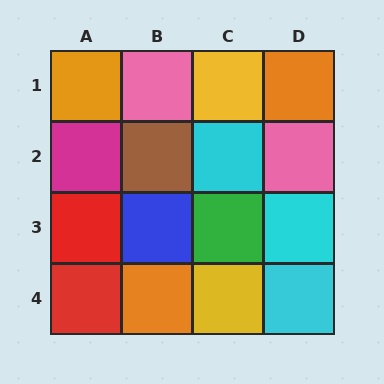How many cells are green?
1 cell is green.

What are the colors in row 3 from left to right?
Red, blue, green, cyan.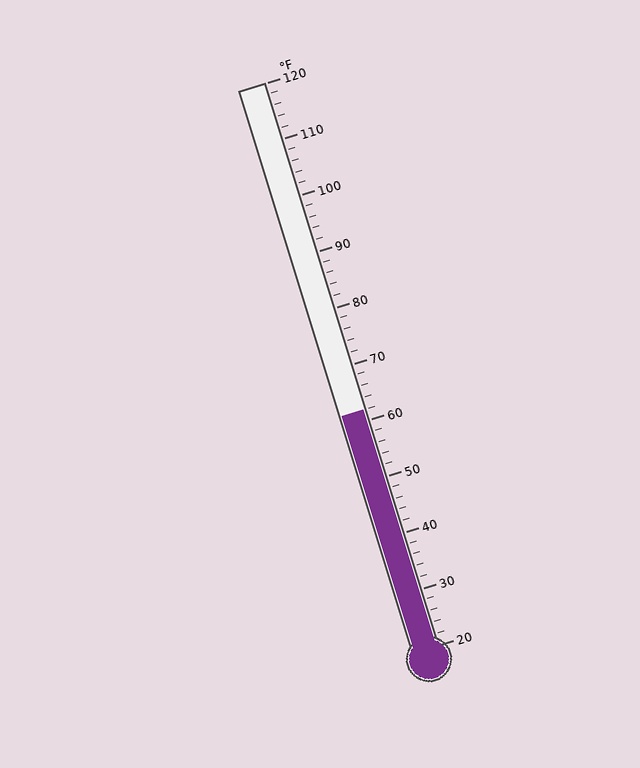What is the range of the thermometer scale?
The thermometer scale ranges from 20°F to 120°F.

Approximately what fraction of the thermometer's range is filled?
The thermometer is filled to approximately 40% of its range.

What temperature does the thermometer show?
The thermometer shows approximately 62°F.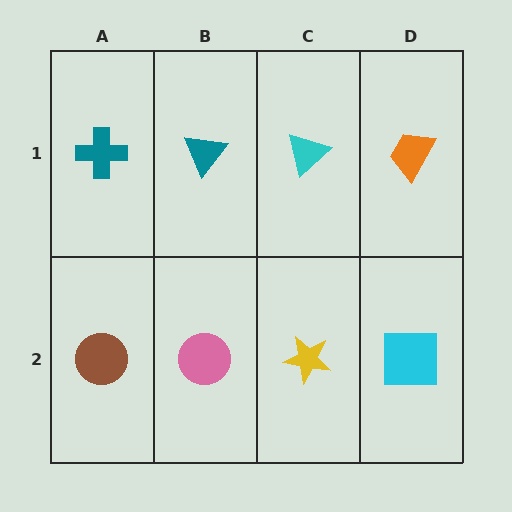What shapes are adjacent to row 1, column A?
A brown circle (row 2, column A), a teal triangle (row 1, column B).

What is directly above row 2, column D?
An orange trapezoid.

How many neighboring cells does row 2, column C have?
3.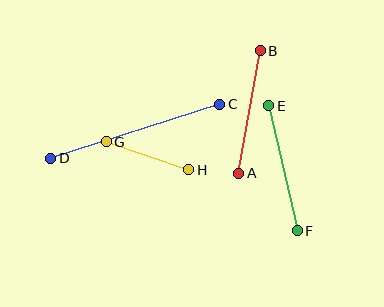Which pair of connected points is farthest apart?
Points C and D are farthest apart.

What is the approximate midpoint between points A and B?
The midpoint is at approximately (249, 112) pixels.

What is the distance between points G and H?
The distance is approximately 87 pixels.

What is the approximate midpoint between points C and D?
The midpoint is at approximately (135, 131) pixels.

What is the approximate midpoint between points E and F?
The midpoint is at approximately (283, 168) pixels.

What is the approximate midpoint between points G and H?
The midpoint is at approximately (148, 156) pixels.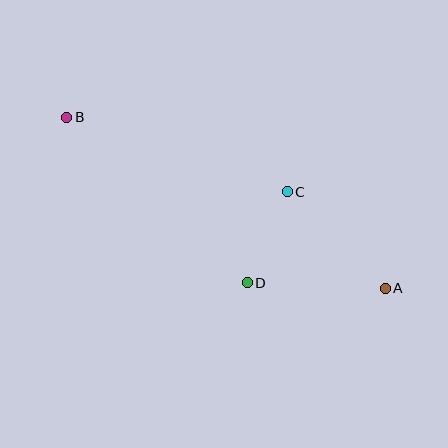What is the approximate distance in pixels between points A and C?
The distance between A and C is approximately 138 pixels.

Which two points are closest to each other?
Points C and D are closest to each other.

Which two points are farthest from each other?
Points A and B are farthest from each other.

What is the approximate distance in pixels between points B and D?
The distance between B and D is approximately 245 pixels.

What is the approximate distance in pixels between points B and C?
The distance between B and C is approximately 233 pixels.